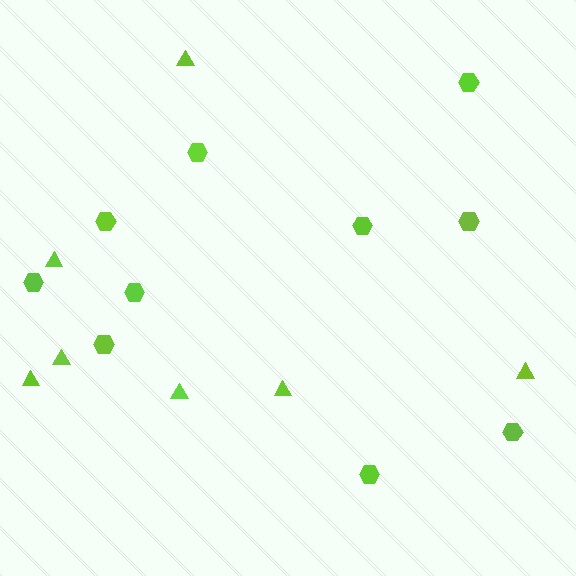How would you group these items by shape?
There are 2 groups: one group of triangles (7) and one group of hexagons (10).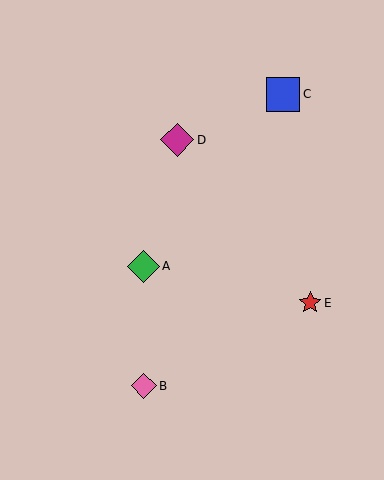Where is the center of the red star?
The center of the red star is at (310, 303).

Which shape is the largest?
The blue square (labeled C) is the largest.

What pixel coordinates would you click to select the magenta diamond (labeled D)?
Click at (177, 140) to select the magenta diamond D.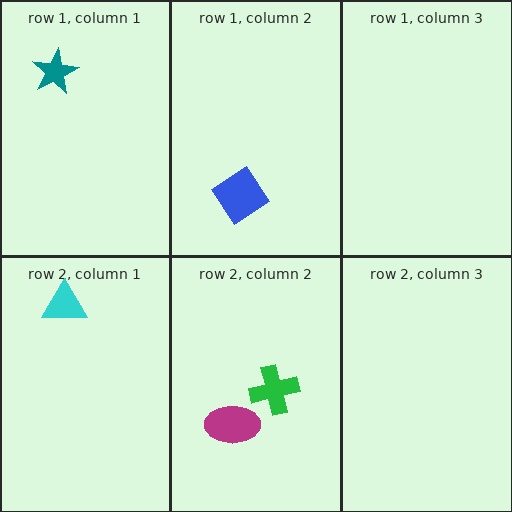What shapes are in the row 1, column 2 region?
The blue diamond.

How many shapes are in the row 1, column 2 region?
1.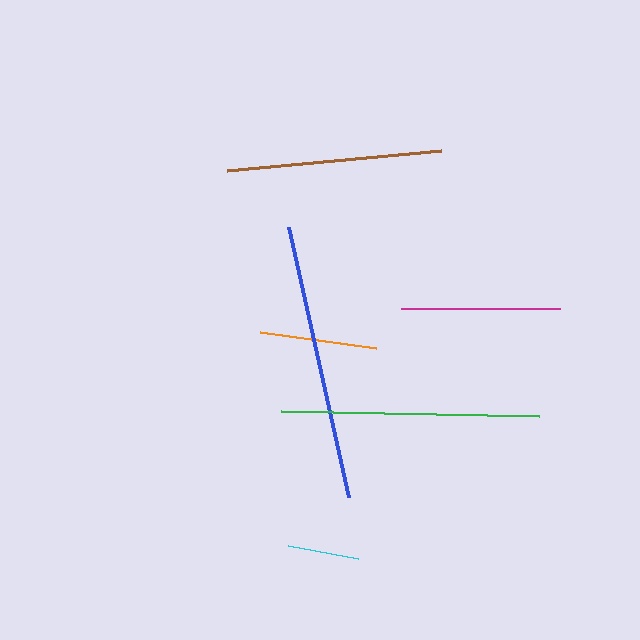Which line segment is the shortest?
The cyan line is the shortest at approximately 71 pixels.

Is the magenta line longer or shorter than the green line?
The green line is longer than the magenta line.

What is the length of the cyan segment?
The cyan segment is approximately 71 pixels long.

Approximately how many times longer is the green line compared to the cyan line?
The green line is approximately 3.6 times the length of the cyan line.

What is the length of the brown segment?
The brown segment is approximately 215 pixels long.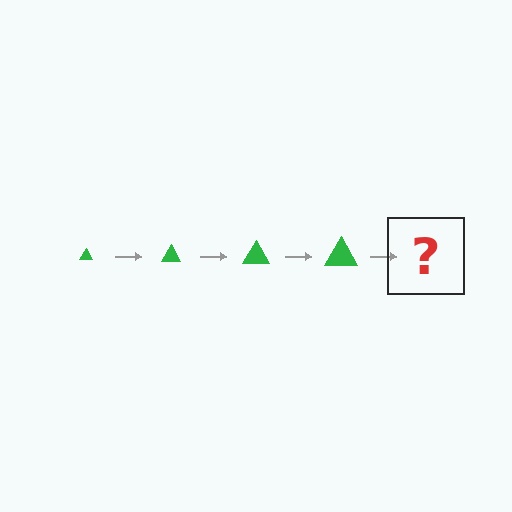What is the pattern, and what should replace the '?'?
The pattern is that the triangle gets progressively larger each step. The '?' should be a green triangle, larger than the previous one.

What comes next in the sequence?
The next element should be a green triangle, larger than the previous one.